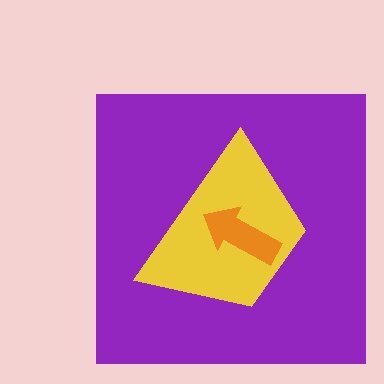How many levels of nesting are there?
3.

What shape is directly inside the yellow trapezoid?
The orange arrow.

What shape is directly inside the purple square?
The yellow trapezoid.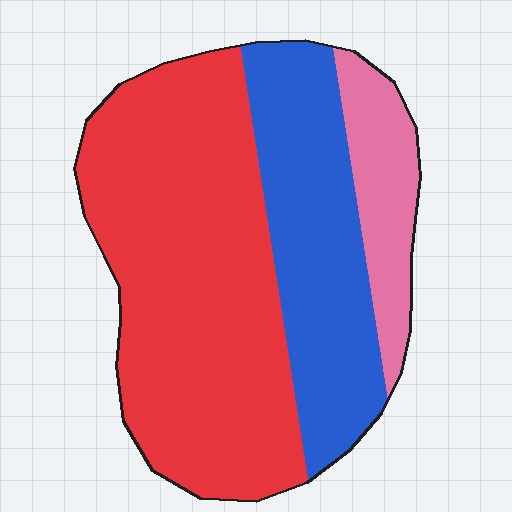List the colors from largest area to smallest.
From largest to smallest: red, blue, pink.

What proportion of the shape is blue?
Blue takes up about one third (1/3) of the shape.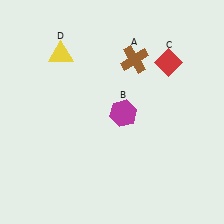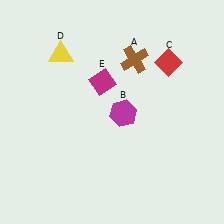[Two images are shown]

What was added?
A magenta diamond (E) was added in Image 2.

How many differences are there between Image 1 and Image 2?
There is 1 difference between the two images.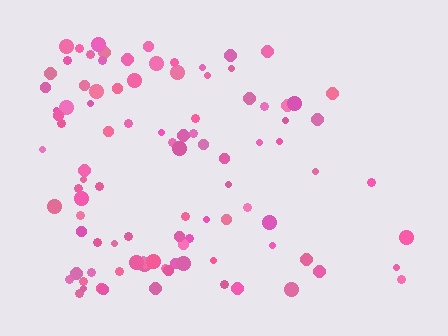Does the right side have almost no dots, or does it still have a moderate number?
Still a moderate number, just noticeably fewer than the left.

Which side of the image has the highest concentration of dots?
The left.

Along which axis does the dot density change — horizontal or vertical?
Horizontal.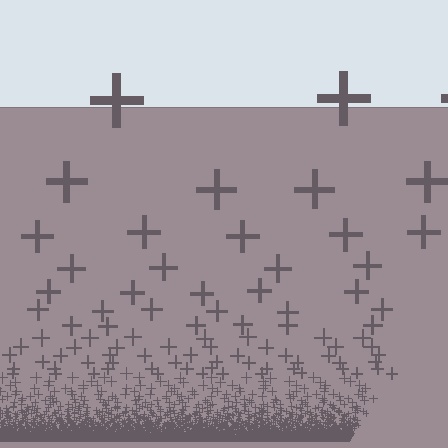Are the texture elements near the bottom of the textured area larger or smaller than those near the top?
Smaller. The gradient is inverted — elements near the bottom are smaller and denser.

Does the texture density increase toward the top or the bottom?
Density increases toward the bottom.